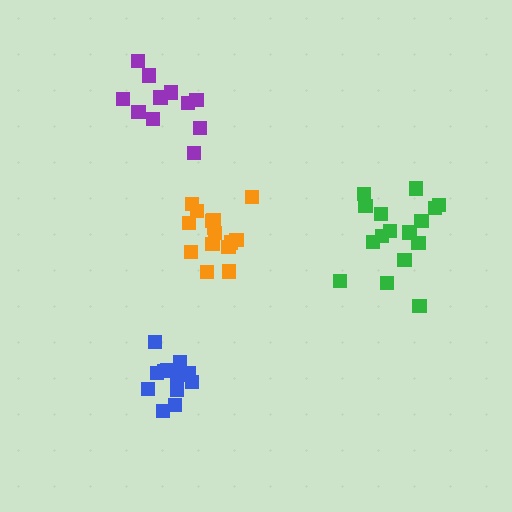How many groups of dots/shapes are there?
There are 4 groups.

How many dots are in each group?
Group 1: 15 dots, Group 2: 16 dots, Group 3: 13 dots, Group 4: 11 dots (55 total).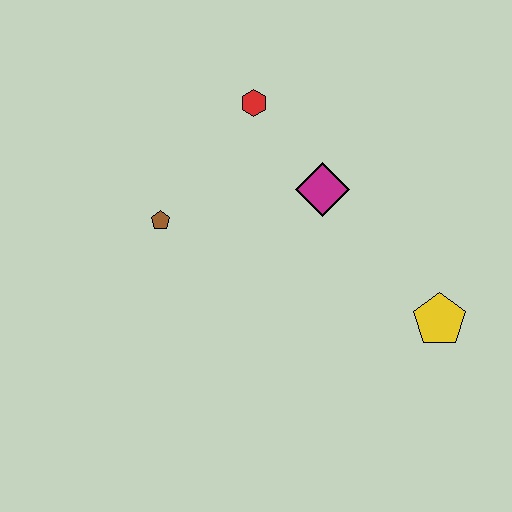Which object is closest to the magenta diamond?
The red hexagon is closest to the magenta diamond.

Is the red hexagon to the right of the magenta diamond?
No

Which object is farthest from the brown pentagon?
The yellow pentagon is farthest from the brown pentagon.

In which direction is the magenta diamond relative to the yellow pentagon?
The magenta diamond is above the yellow pentagon.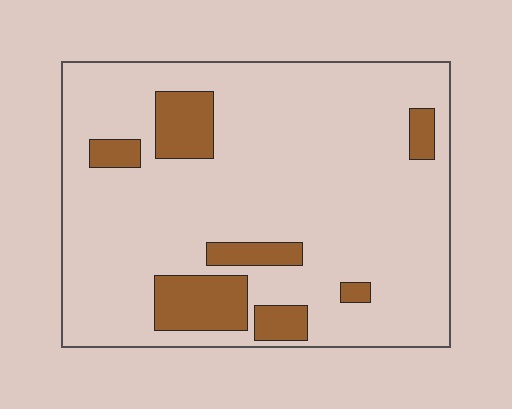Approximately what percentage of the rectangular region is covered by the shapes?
Approximately 15%.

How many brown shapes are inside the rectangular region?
7.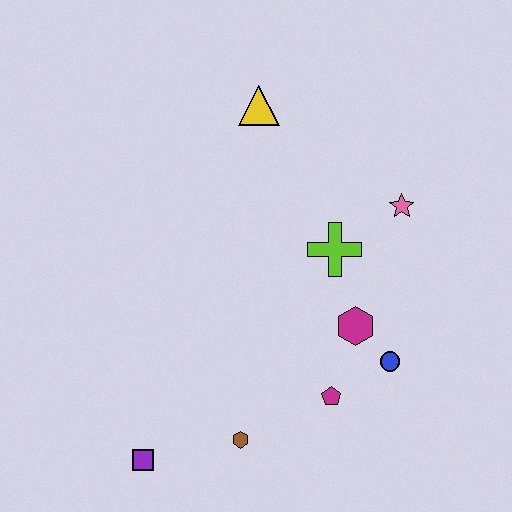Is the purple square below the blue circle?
Yes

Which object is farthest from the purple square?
The yellow triangle is farthest from the purple square.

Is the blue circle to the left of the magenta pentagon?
No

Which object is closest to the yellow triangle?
The lime cross is closest to the yellow triangle.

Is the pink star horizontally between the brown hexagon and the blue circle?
No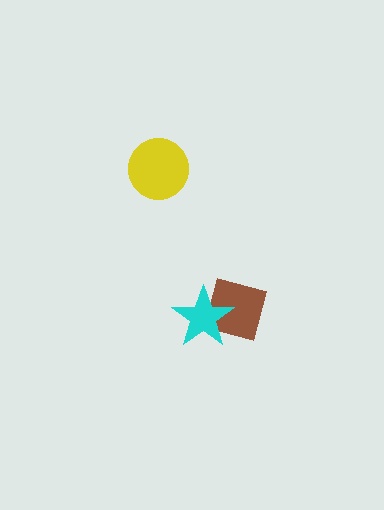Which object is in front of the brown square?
The cyan star is in front of the brown square.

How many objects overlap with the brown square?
1 object overlaps with the brown square.